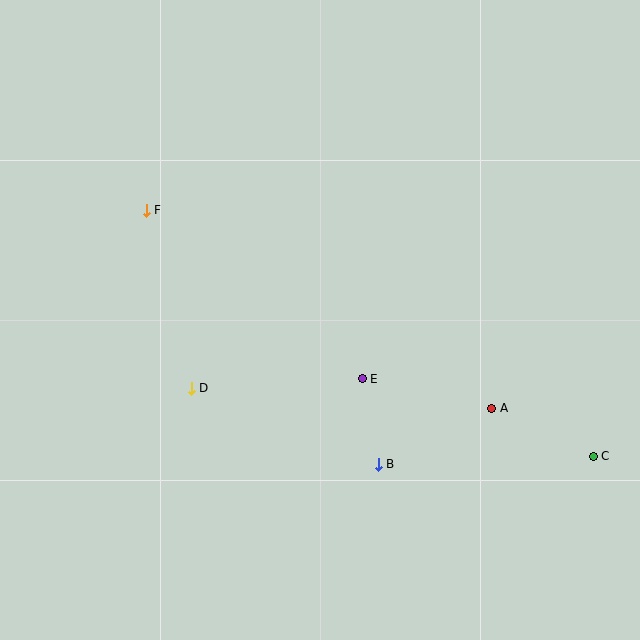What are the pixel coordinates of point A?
Point A is at (492, 408).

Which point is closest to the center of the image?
Point E at (362, 379) is closest to the center.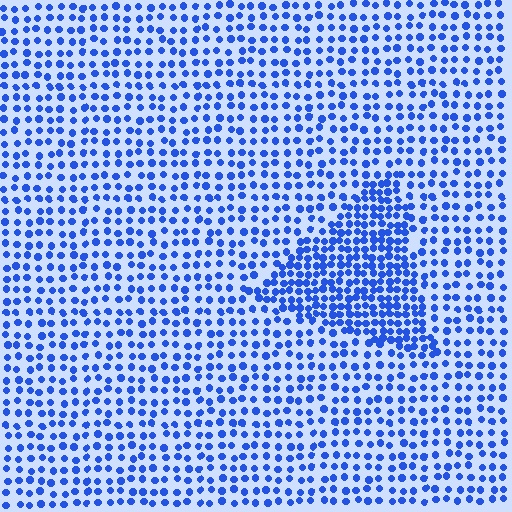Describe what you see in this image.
The image contains small blue elements arranged at two different densities. A triangle-shaped region is visible where the elements are more densely packed than the surrounding area.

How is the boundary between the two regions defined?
The boundary is defined by a change in element density (approximately 1.9x ratio). All elements are the same color, size, and shape.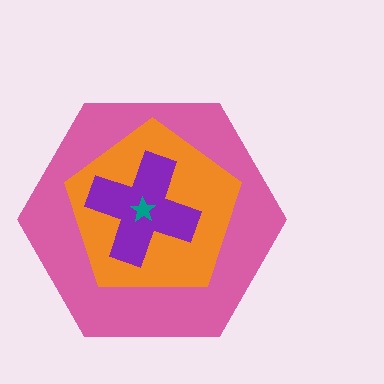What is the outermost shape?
The pink hexagon.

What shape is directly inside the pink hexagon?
The orange pentagon.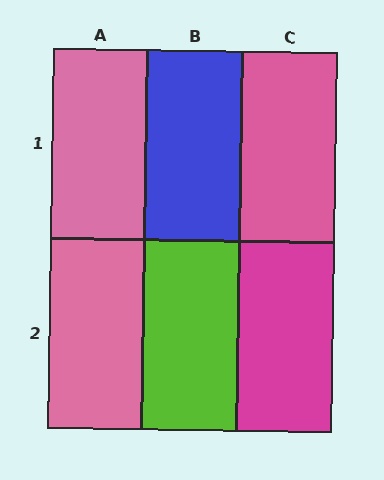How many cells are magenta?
1 cell is magenta.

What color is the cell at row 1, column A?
Pink.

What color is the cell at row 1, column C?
Pink.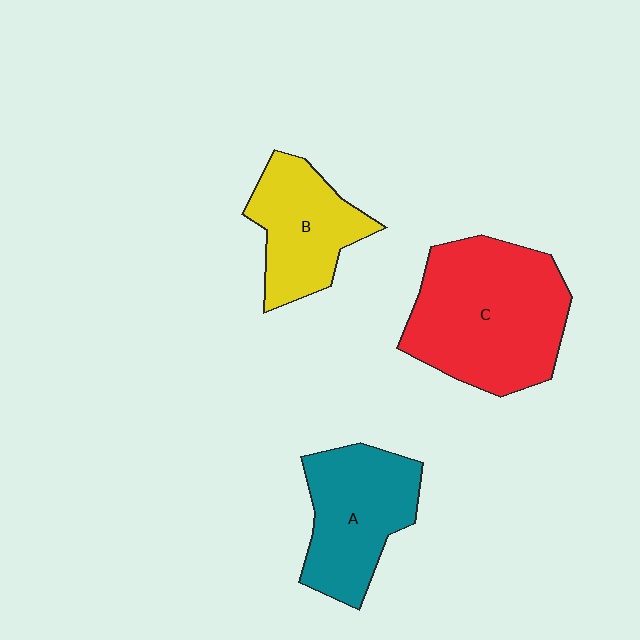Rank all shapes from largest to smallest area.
From largest to smallest: C (red), A (teal), B (yellow).